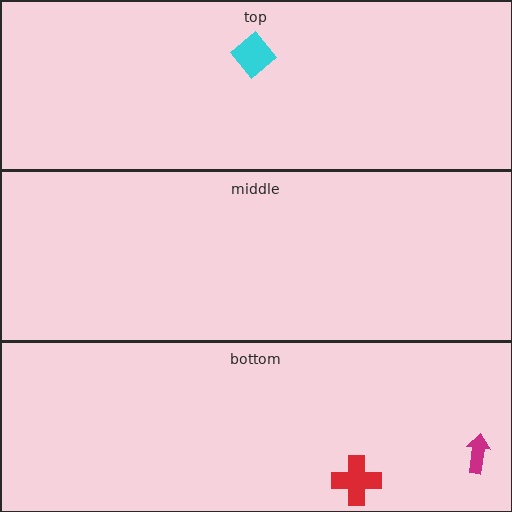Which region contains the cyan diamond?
The top region.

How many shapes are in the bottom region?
2.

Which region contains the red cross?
The bottom region.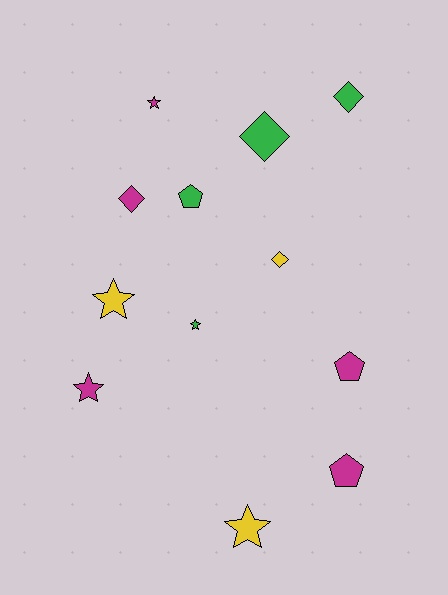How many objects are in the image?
There are 12 objects.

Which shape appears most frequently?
Star, with 5 objects.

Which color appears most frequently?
Magenta, with 5 objects.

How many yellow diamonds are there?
There is 1 yellow diamond.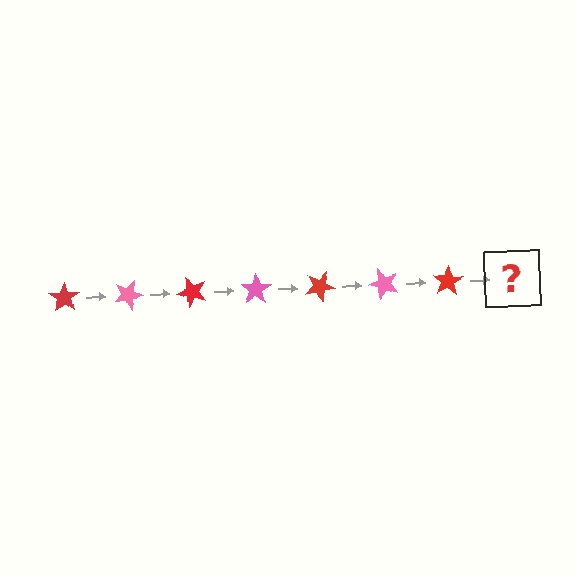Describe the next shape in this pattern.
It should be a pink star, rotated 175 degrees from the start.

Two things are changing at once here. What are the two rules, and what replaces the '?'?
The two rules are that it rotates 25 degrees each step and the color cycles through red and pink. The '?' should be a pink star, rotated 175 degrees from the start.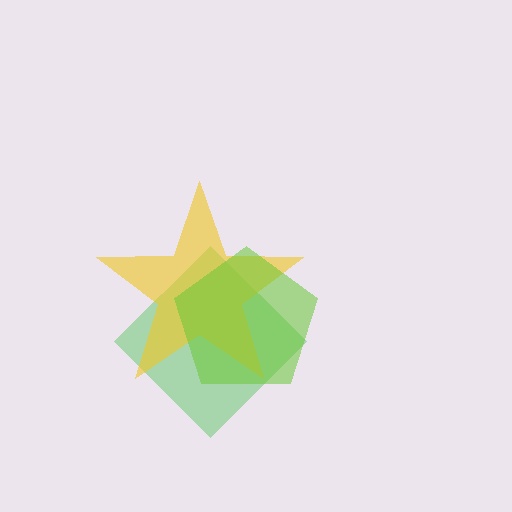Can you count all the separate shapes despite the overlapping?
Yes, there are 3 separate shapes.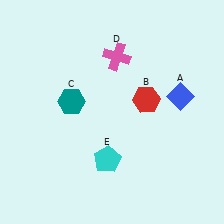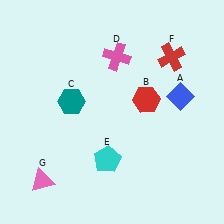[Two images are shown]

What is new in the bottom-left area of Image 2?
A pink triangle (G) was added in the bottom-left area of Image 2.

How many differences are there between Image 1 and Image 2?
There are 2 differences between the two images.